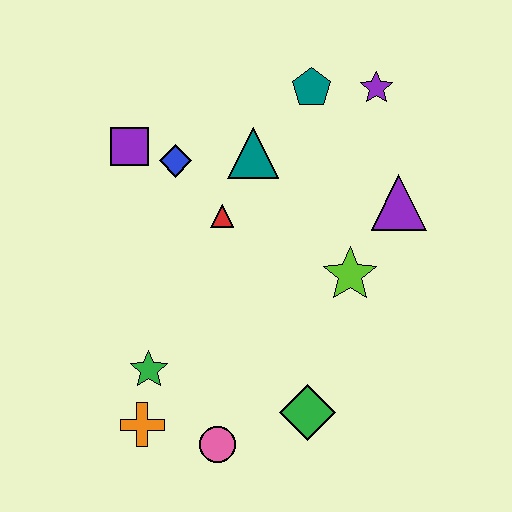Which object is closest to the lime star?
The purple triangle is closest to the lime star.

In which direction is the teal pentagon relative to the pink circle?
The teal pentagon is above the pink circle.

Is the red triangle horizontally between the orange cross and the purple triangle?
Yes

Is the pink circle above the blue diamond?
No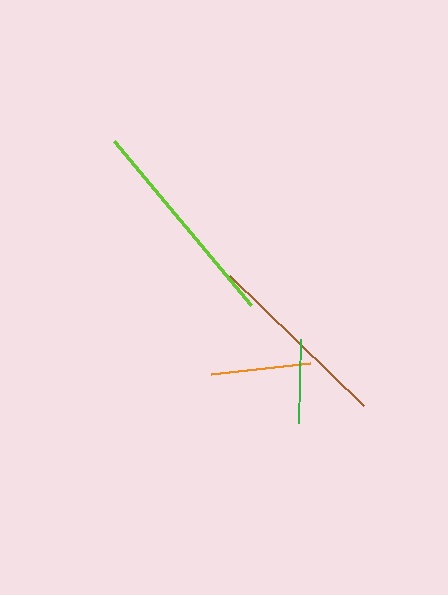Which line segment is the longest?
The lime line is the longest at approximately 214 pixels.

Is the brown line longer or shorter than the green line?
The brown line is longer than the green line.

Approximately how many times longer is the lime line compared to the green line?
The lime line is approximately 2.5 times the length of the green line.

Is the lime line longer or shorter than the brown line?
The lime line is longer than the brown line.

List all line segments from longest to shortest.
From longest to shortest: lime, brown, orange, green.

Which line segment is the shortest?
The green line is the shortest at approximately 85 pixels.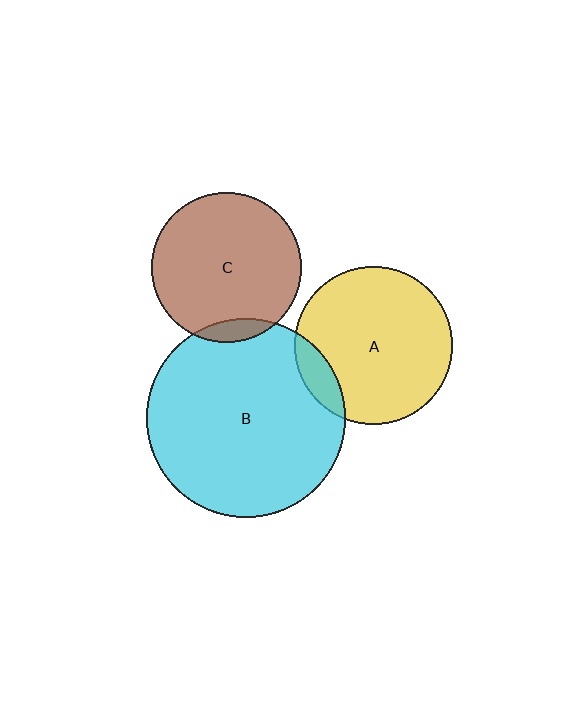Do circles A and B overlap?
Yes.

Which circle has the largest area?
Circle B (cyan).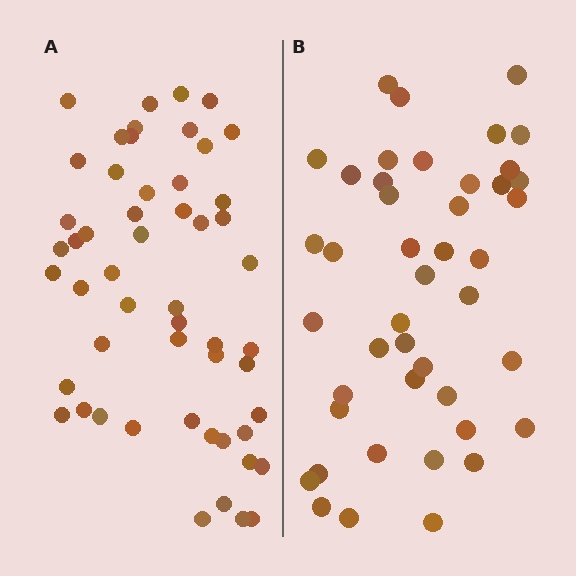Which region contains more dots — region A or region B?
Region A (the left region) has more dots.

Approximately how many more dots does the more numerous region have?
Region A has roughly 8 or so more dots than region B.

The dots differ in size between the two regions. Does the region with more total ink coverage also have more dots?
No. Region B has more total ink coverage because its dots are larger, but region A actually contains more individual dots. Total area can be misleading — the number of items is what matters here.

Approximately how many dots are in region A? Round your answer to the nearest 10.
About 50 dots. (The exact count is 53, which rounds to 50.)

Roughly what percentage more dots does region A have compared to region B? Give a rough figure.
About 20% more.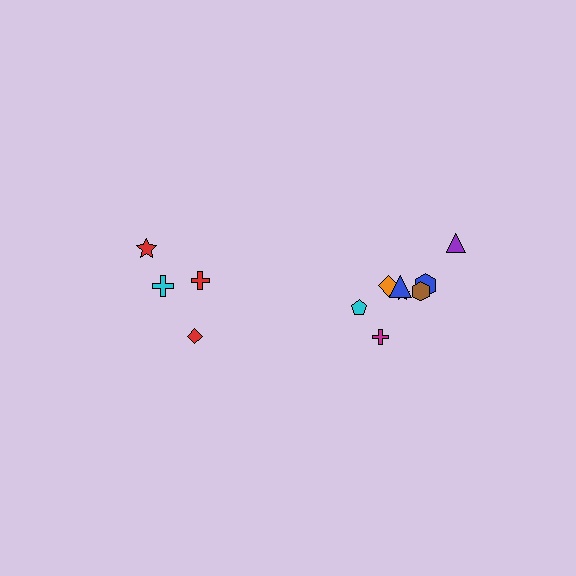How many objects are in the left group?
There are 4 objects.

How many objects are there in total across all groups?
There are 12 objects.